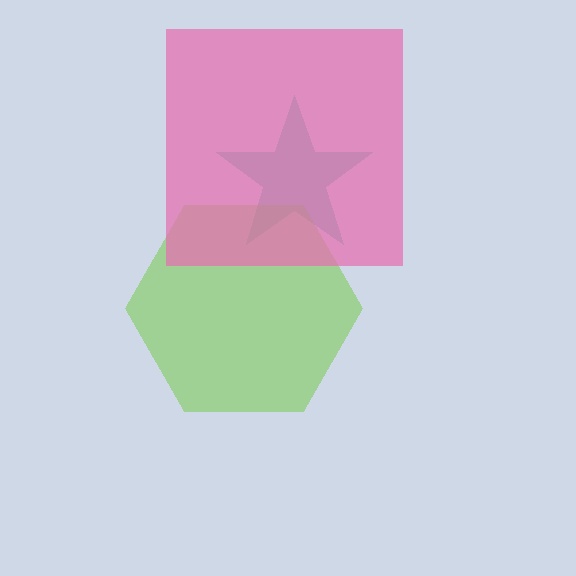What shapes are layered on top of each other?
The layered shapes are: a teal star, a lime hexagon, a pink square.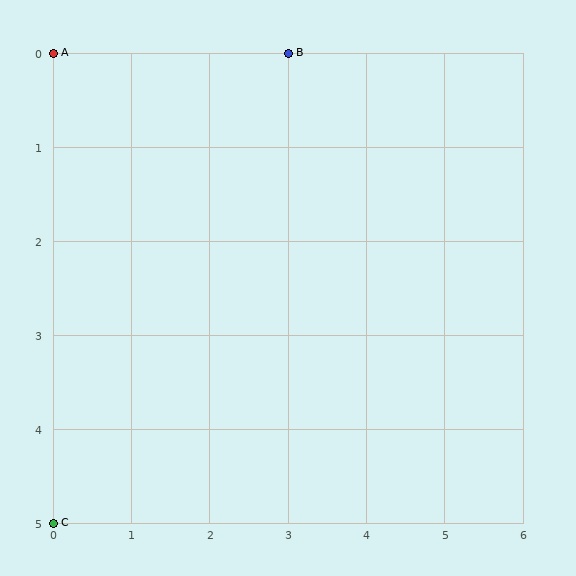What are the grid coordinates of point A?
Point A is at grid coordinates (0, 0).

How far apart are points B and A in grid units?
Points B and A are 3 columns apart.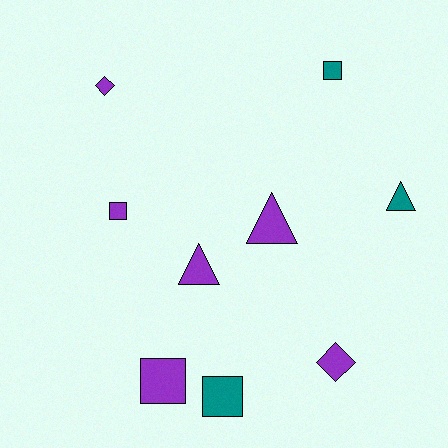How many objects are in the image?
There are 9 objects.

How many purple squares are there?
There are 2 purple squares.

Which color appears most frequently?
Purple, with 6 objects.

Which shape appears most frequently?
Square, with 4 objects.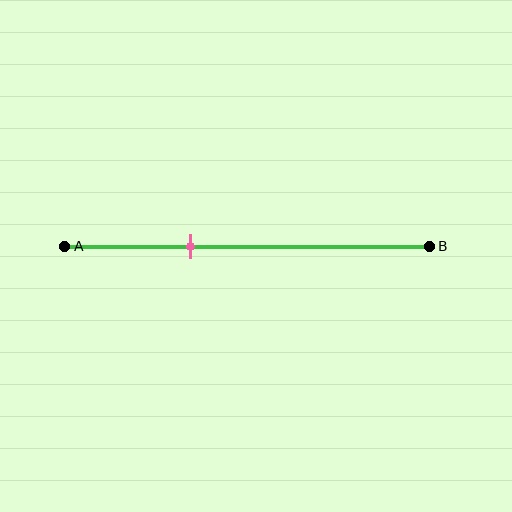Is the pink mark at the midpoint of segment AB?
No, the mark is at about 35% from A, not at the 50% midpoint.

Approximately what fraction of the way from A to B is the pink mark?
The pink mark is approximately 35% of the way from A to B.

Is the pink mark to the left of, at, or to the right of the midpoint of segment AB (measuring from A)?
The pink mark is to the left of the midpoint of segment AB.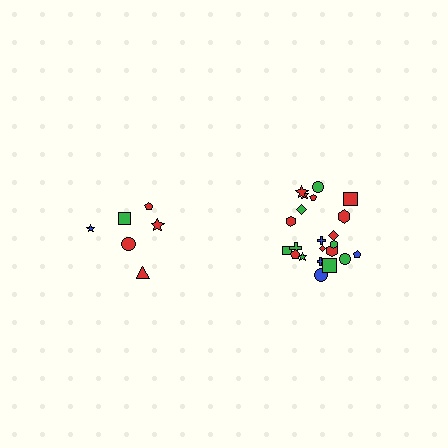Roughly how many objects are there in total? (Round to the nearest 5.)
Roughly 30 objects in total.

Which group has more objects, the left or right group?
The right group.